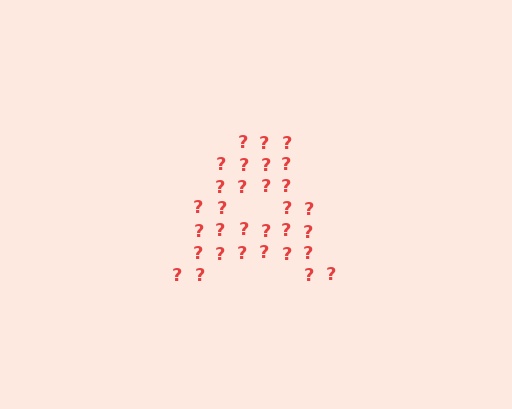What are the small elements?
The small elements are question marks.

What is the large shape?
The large shape is the letter A.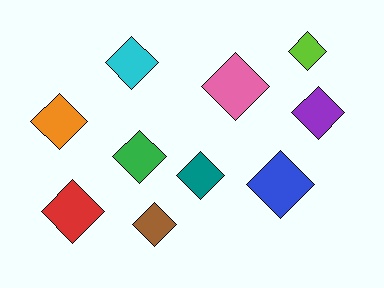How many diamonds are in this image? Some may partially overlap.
There are 10 diamonds.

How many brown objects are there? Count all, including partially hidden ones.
There is 1 brown object.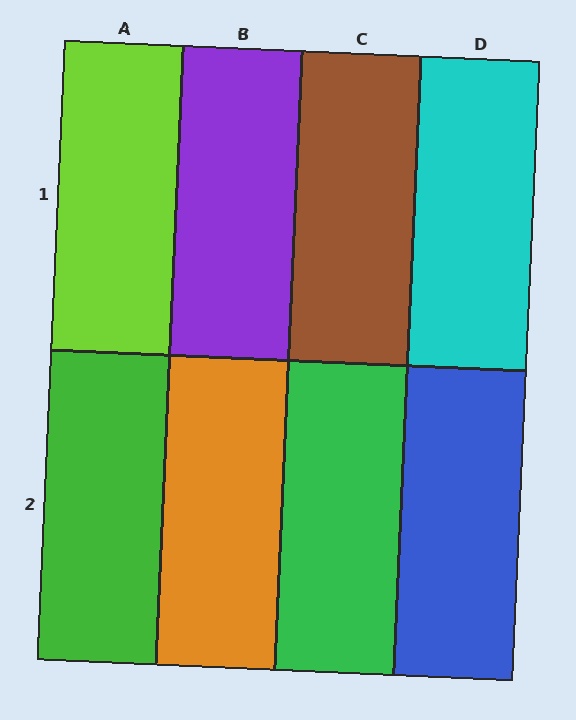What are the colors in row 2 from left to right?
Green, orange, green, blue.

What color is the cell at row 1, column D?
Cyan.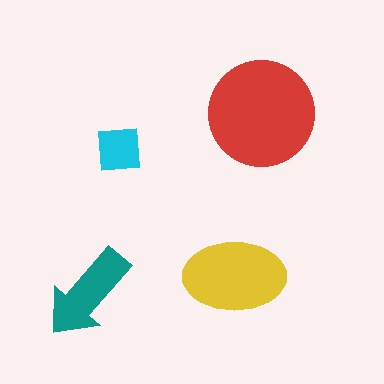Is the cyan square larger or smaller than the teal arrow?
Smaller.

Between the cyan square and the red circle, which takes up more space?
The red circle.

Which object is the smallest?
The cyan square.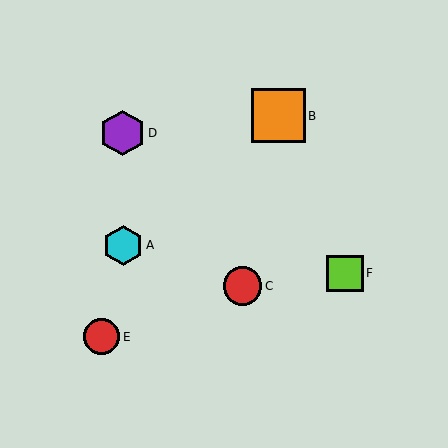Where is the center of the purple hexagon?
The center of the purple hexagon is at (122, 133).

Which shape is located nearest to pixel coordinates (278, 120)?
The orange square (labeled B) at (278, 116) is nearest to that location.